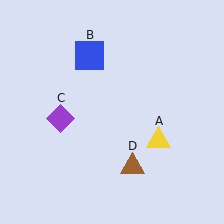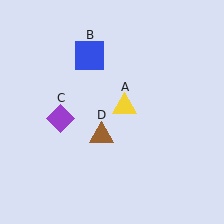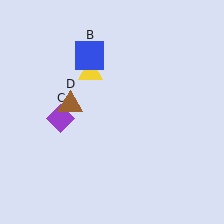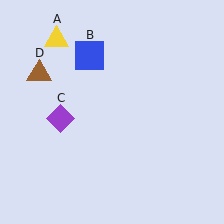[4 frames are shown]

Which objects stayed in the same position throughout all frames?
Blue square (object B) and purple diamond (object C) remained stationary.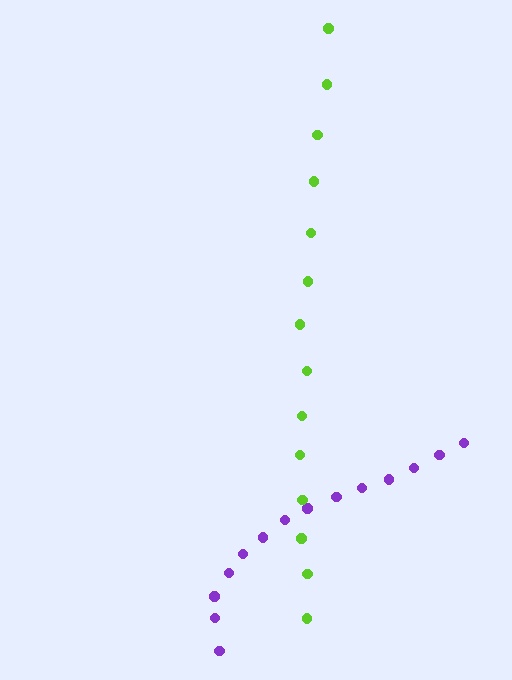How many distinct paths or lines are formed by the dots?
There are 2 distinct paths.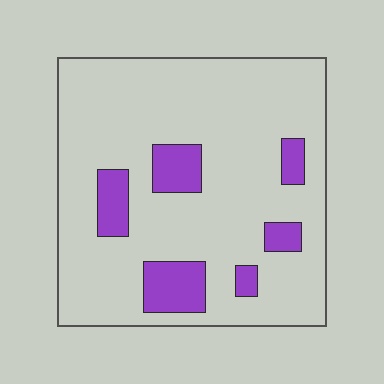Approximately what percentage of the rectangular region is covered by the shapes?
Approximately 15%.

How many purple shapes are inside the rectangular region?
6.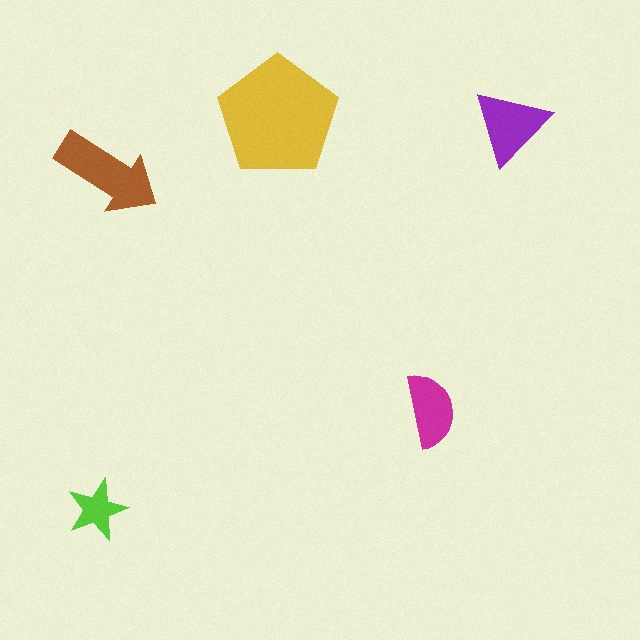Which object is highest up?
The yellow pentagon is topmost.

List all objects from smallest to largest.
The lime star, the magenta semicircle, the purple triangle, the brown arrow, the yellow pentagon.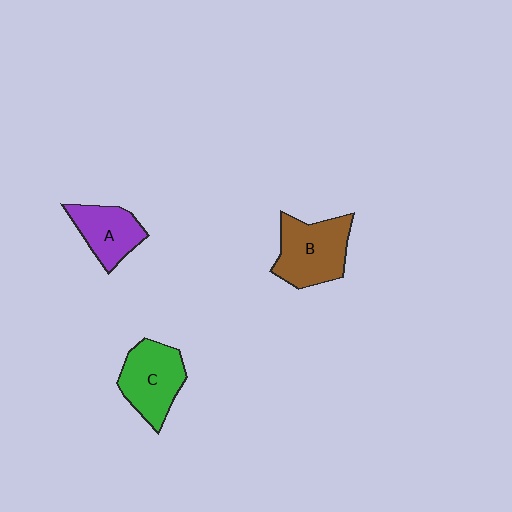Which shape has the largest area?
Shape B (brown).